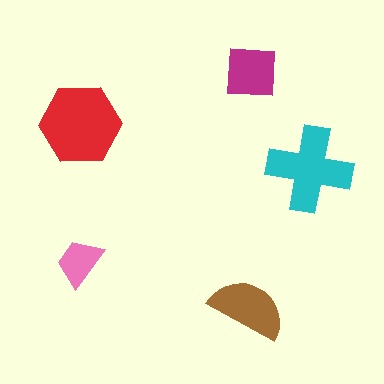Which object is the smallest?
The pink trapezoid.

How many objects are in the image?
There are 5 objects in the image.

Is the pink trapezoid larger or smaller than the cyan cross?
Smaller.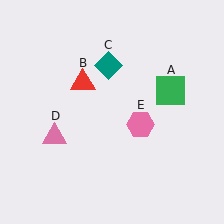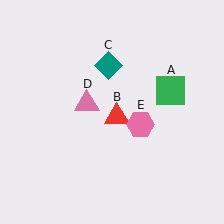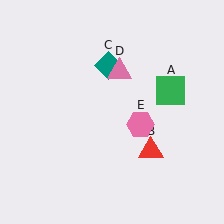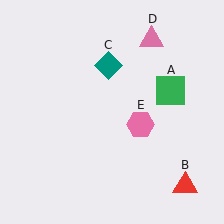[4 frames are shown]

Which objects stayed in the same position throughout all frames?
Green square (object A) and teal diamond (object C) and pink hexagon (object E) remained stationary.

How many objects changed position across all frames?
2 objects changed position: red triangle (object B), pink triangle (object D).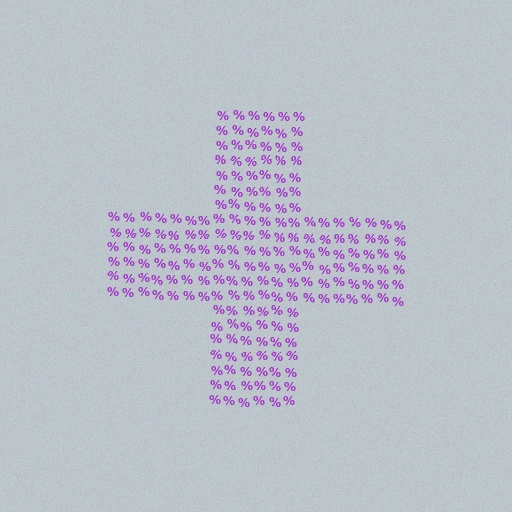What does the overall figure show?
The overall figure shows a cross.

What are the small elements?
The small elements are percent signs.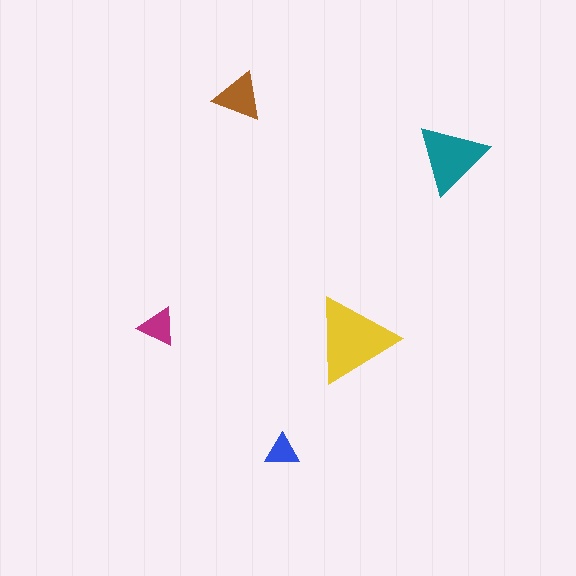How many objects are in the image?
There are 5 objects in the image.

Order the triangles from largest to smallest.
the yellow one, the teal one, the brown one, the magenta one, the blue one.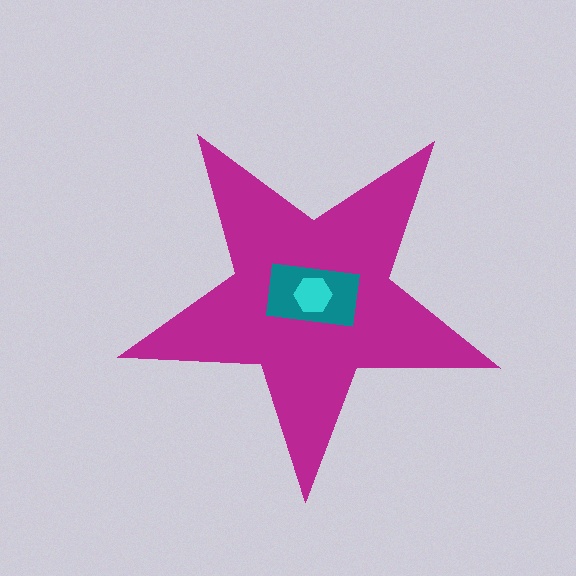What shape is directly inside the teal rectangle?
The cyan hexagon.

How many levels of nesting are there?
3.